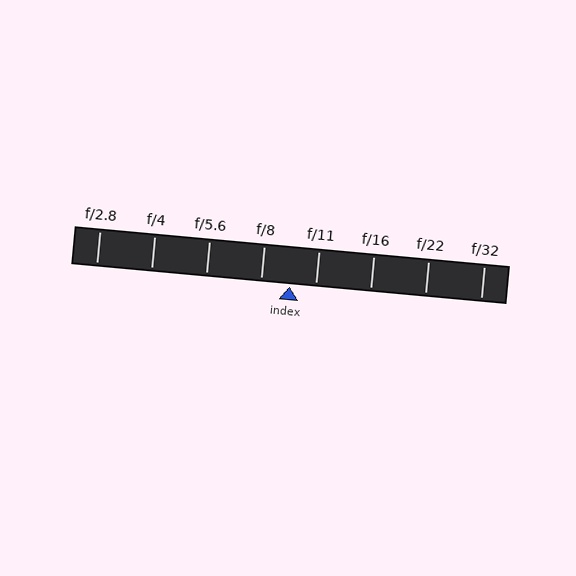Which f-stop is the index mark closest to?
The index mark is closest to f/11.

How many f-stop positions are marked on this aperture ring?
There are 8 f-stop positions marked.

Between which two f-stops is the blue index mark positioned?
The index mark is between f/8 and f/11.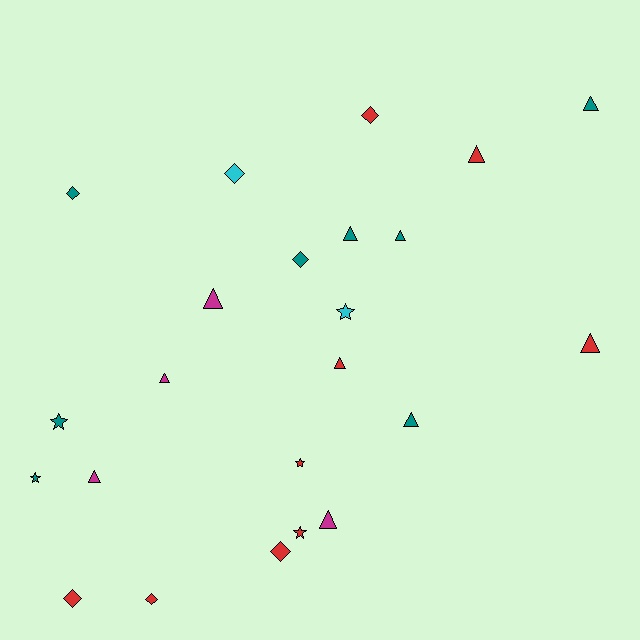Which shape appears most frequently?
Triangle, with 11 objects.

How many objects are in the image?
There are 23 objects.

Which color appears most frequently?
Red, with 9 objects.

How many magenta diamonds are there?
There are no magenta diamonds.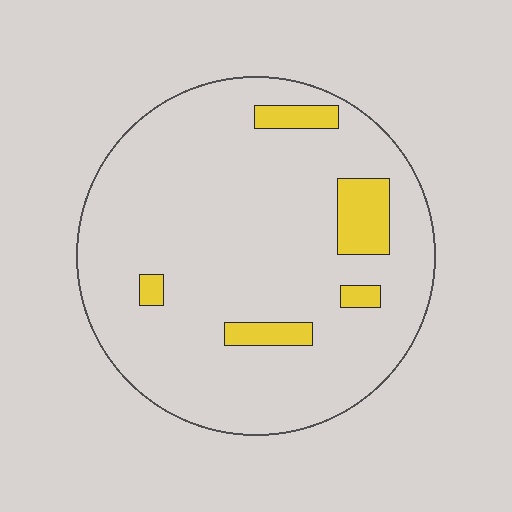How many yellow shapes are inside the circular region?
5.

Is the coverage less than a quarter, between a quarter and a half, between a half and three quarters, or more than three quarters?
Less than a quarter.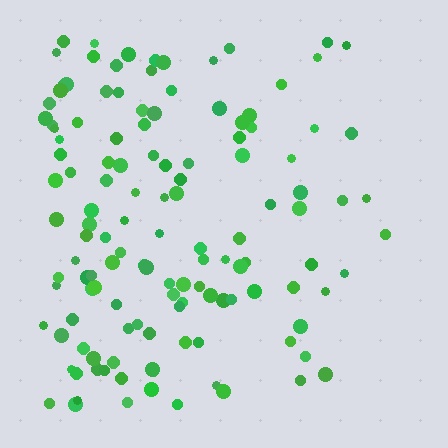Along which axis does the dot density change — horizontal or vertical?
Horizontal.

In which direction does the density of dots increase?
From right to left, with the left side densest.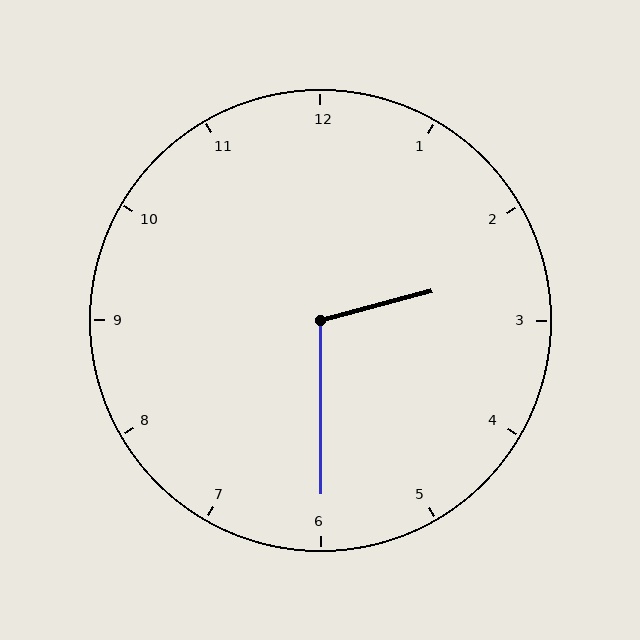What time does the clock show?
2:30.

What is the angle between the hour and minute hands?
Approximately 105 degrees.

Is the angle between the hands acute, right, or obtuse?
It is obtuse.